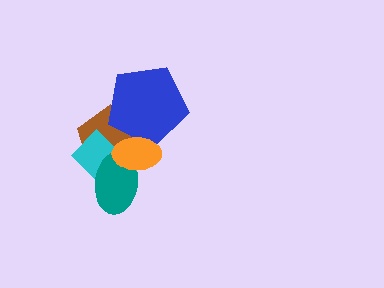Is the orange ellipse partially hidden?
No, no other shape covers it.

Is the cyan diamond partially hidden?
Yes, it is partially covered by another shape.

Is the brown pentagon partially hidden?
Yes, it is partially covered by another shape.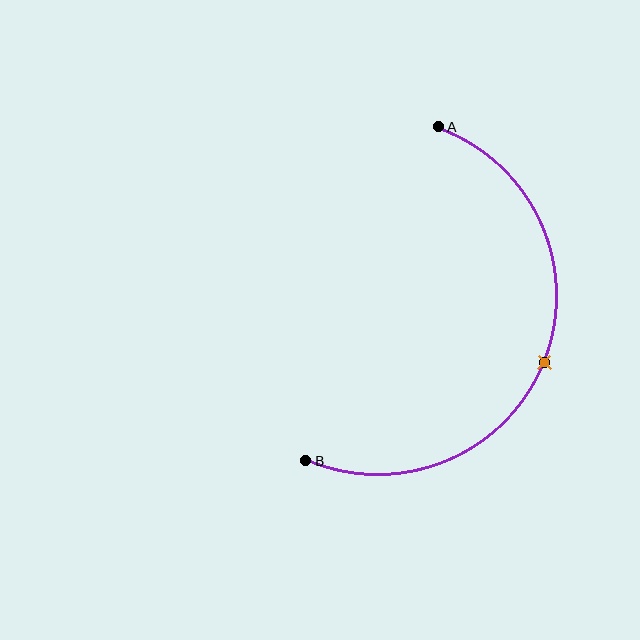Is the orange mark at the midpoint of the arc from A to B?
Yes. The orange mark lies on the arc at equal arc-length from both A and B — it is the arc midpoint.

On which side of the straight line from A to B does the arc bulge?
The arc bulges to the right of the straight line connecting A and B.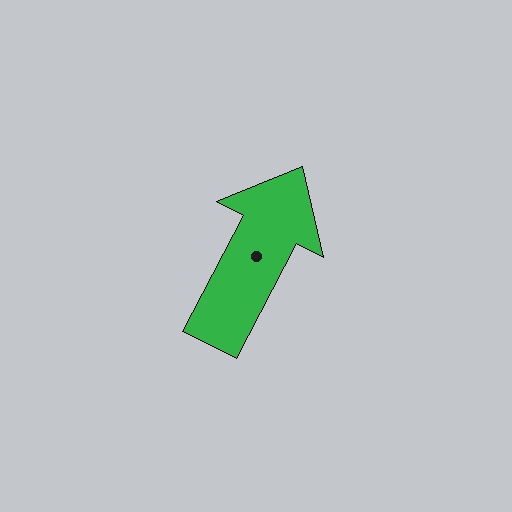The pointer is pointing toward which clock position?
Roughly 1 o'clock.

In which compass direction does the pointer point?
Northeast.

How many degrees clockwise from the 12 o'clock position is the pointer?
Approximately 27 degrees.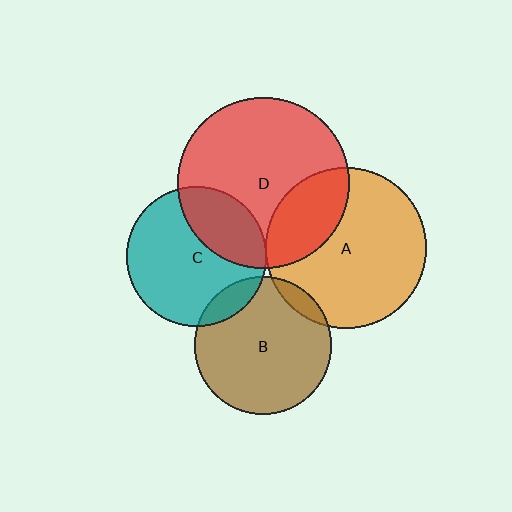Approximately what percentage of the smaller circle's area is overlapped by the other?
Approximately 30%.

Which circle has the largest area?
Circle D (red).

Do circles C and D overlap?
Yes.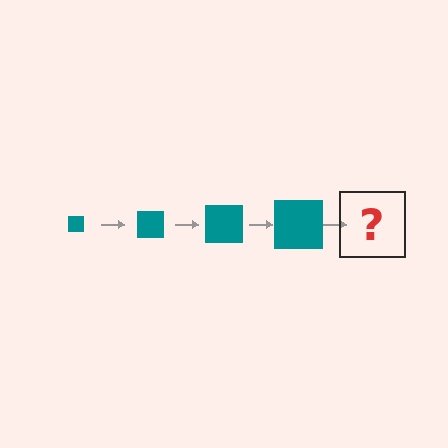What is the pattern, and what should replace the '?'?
The pattern is that the square gets progressively larger each step. The '?' should be a teal square, larger than the previous one.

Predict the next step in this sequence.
The next step is a teal square, larger than the previous one.